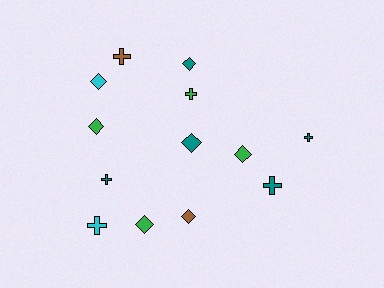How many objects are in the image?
There are 13 objects.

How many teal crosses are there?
There are 3 teal crosses.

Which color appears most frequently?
Teal, with 5 objects.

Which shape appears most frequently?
Diamond, with 7 objects.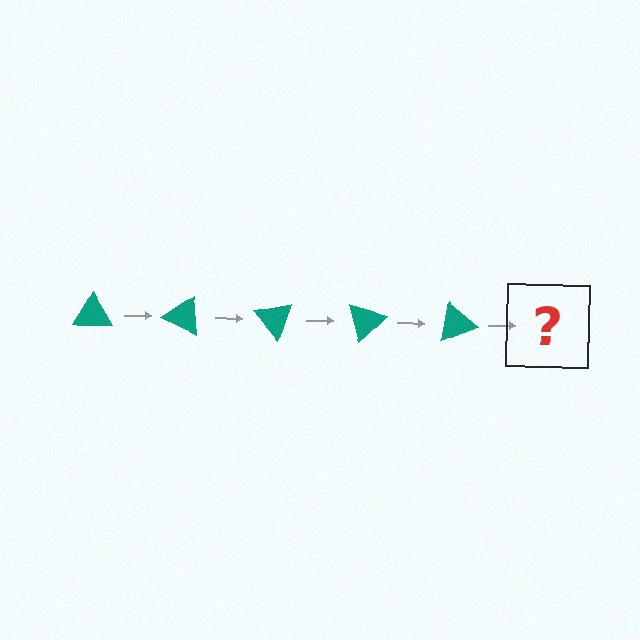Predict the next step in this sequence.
The next step is a teal triangle rotated 125 degrees.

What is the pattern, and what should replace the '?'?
The pattern is that the triangle rotates 25 degrees each step. The '?' should be a teal triangle rotated 125 degrees.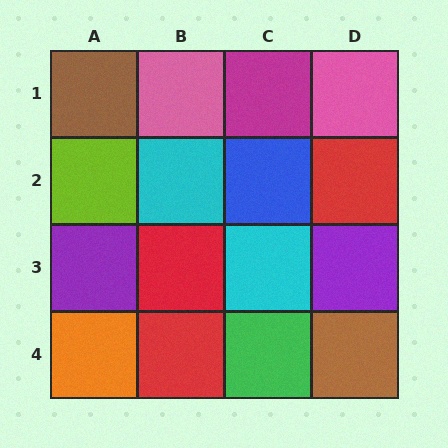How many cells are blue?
1 cell is blue.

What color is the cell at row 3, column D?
Purple.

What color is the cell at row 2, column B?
Cyan.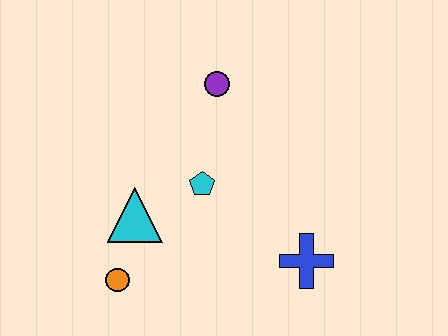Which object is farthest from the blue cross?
The purple circle is farthest from the blue cross.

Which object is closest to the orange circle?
The cyan triangle is closest to the orange circle.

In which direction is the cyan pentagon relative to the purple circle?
The cyan pentagon is below the purple circle.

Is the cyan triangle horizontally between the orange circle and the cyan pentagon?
Yes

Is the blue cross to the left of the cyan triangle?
No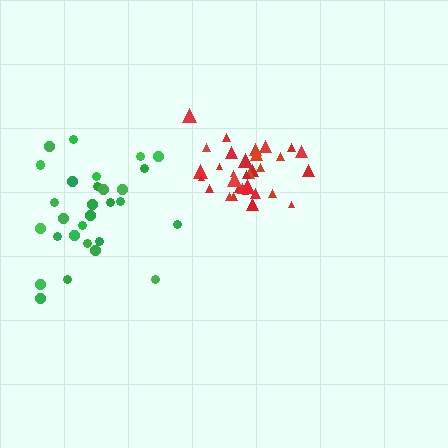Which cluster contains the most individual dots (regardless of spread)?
Red (32).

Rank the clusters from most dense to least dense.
red, green.